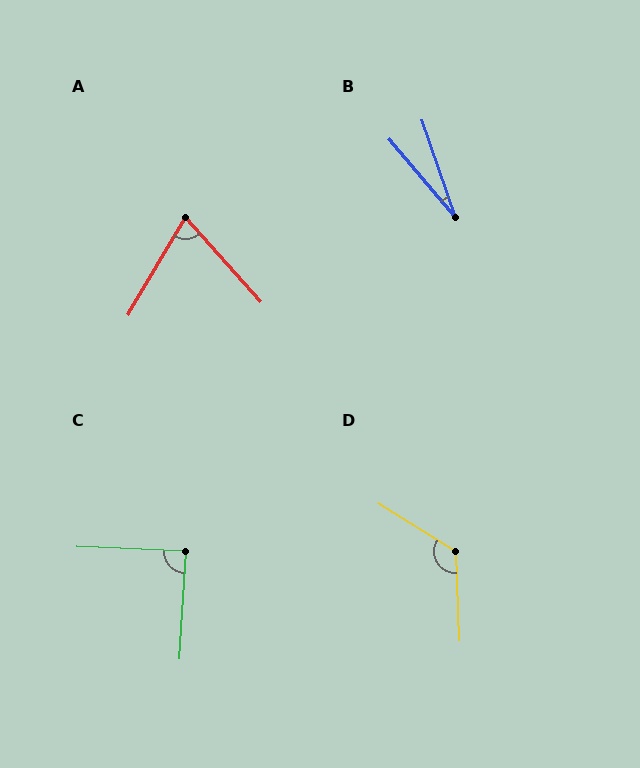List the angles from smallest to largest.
B (22°), A (72°), C (89°), D (124°).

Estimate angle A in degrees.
Approximately 72 degrees.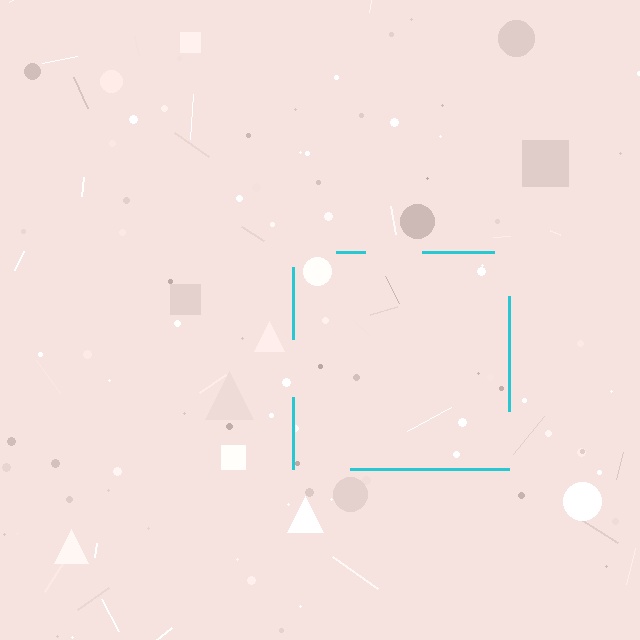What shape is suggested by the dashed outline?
The dashed outline suggests a square.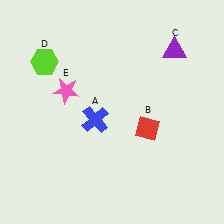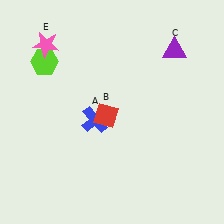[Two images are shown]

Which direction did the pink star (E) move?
The pink star (E) moved up.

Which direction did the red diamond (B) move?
The red diamond (B) moved left.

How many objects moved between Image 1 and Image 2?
2 objects moved between the two images.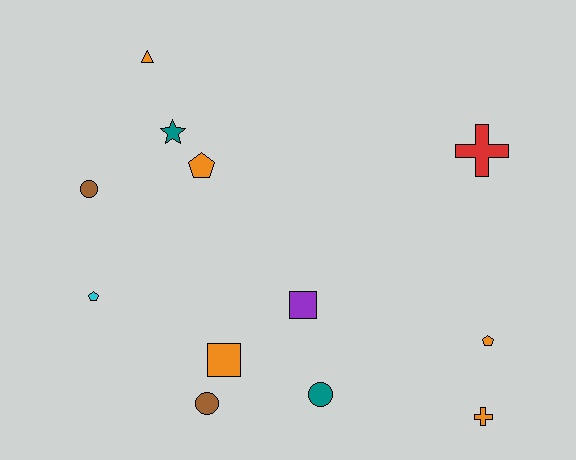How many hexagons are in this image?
There are no hexagons.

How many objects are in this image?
There are 12 objects.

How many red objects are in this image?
There is 1 red object.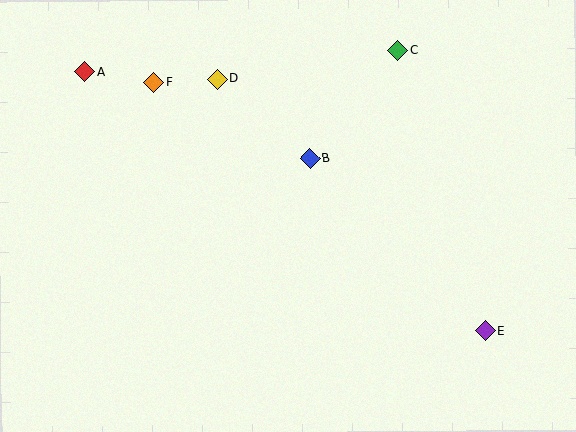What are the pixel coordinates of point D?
Point D is at (217, 79).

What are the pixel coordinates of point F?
Point F is at (154, 82).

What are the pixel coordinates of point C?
Point C is at (397, 50).